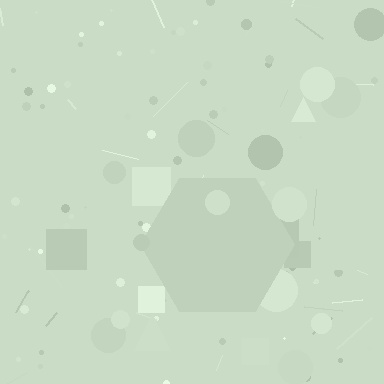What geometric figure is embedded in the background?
A hexagon is embedded in the background.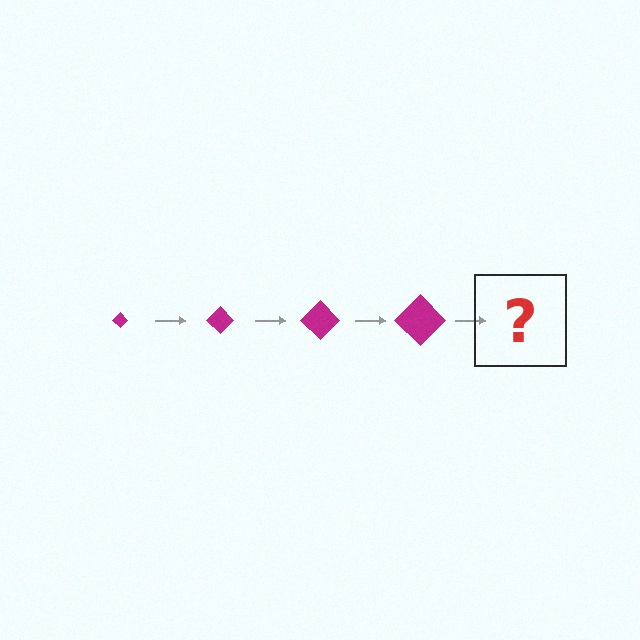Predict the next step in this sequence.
The next step is a magenta diamond, larger than the previous one.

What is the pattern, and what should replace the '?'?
The pattern is that the diamond gets progressively larger each step. The '?' should be a magenta diamond, larger than the previous one.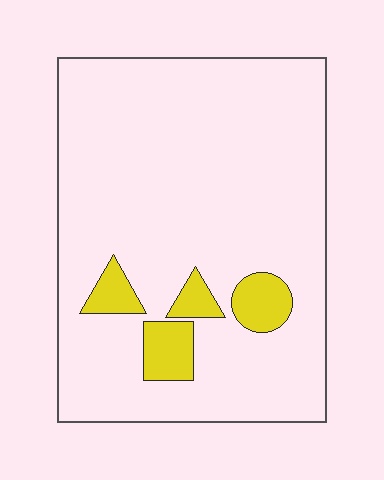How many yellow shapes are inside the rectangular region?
4.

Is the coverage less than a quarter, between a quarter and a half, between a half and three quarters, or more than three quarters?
Less than a quarter.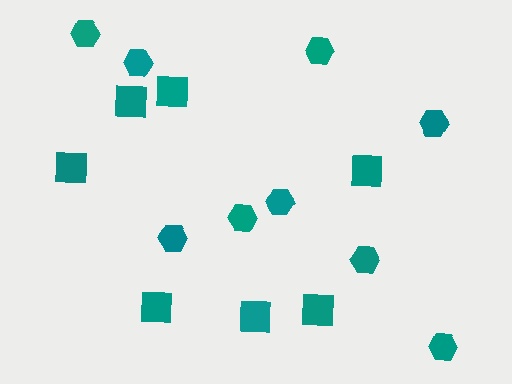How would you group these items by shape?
There are 2 groups: one group of hexagons (9) and one group of squares (7).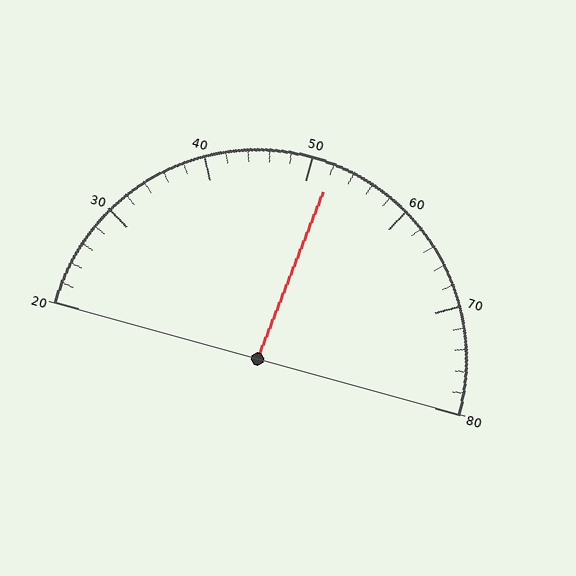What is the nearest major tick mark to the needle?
The nearest major tick mark is 50.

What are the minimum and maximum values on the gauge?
The gauge ranges from 20 to 80.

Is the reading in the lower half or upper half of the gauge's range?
The reading is in the upper half of the range (20 to 80).